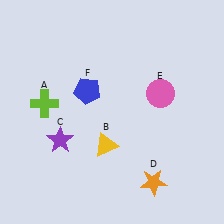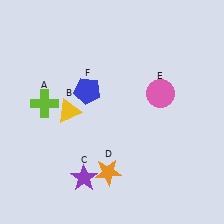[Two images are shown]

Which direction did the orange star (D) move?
The orange star (D) moved left.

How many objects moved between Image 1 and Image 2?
3 objects moved between the two images.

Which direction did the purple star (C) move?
The purple star (C) moved down.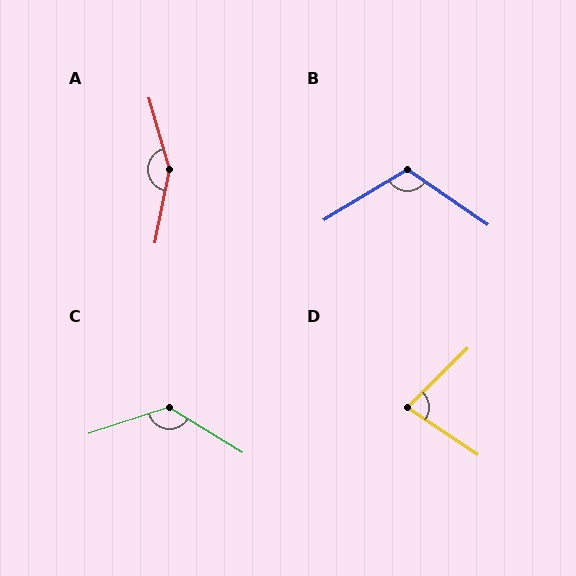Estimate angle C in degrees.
Approximately 130 degrees.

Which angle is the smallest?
D, at approximately 79 degrees.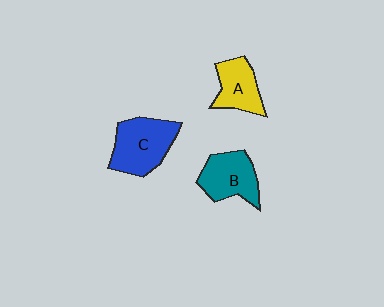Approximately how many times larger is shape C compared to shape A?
Approximately 1.4 times.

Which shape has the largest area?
Shape C (blue).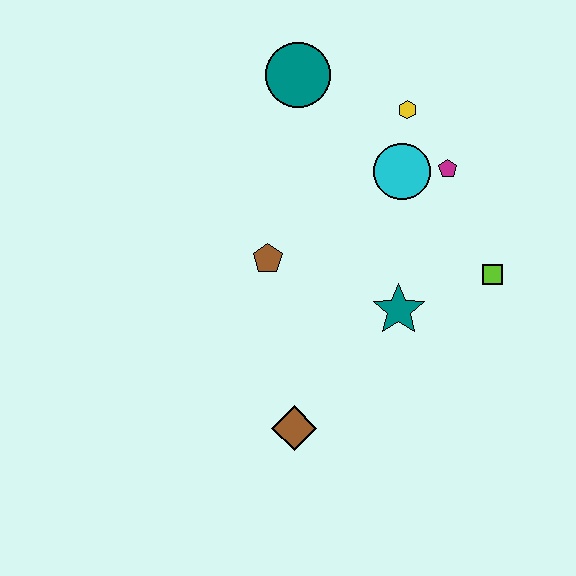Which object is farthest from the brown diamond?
The teal circle is farthest from the brown diamond.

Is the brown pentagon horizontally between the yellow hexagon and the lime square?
No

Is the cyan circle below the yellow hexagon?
Yes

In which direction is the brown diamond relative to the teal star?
The brown diamond is below the teal star.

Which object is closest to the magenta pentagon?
The cyan circle is closest to the magenta pentagon.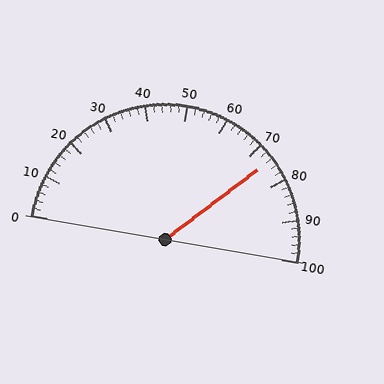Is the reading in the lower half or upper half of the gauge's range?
The reading is in the upper half of the range (0 to 100).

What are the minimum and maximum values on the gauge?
The gauge ranges from 0 to 100.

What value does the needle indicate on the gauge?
The needle indicates approximately 74.